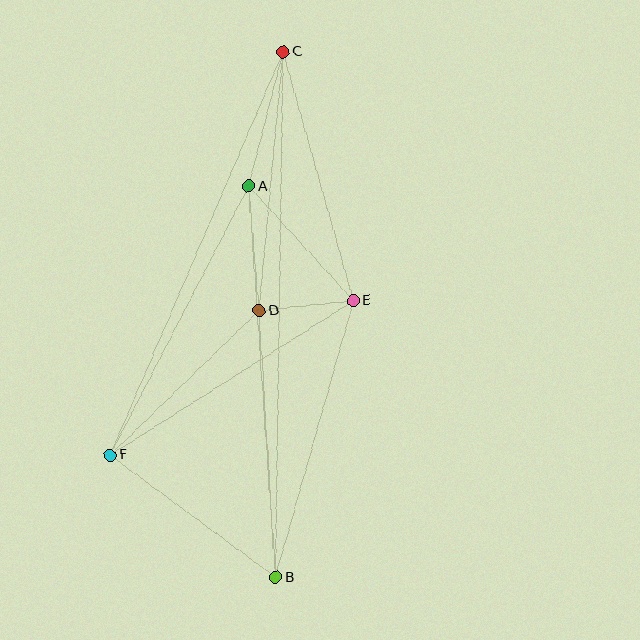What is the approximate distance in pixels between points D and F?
The distance between D and F is approximately 208 pixels.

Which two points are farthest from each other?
Points B and C are farthest from each other.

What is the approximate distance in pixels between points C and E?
The distance between C and E is approximately 259 pixels.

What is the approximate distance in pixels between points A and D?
The distance between A and D is approximately 125 pixels.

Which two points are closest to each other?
Points D and E are closest to each other.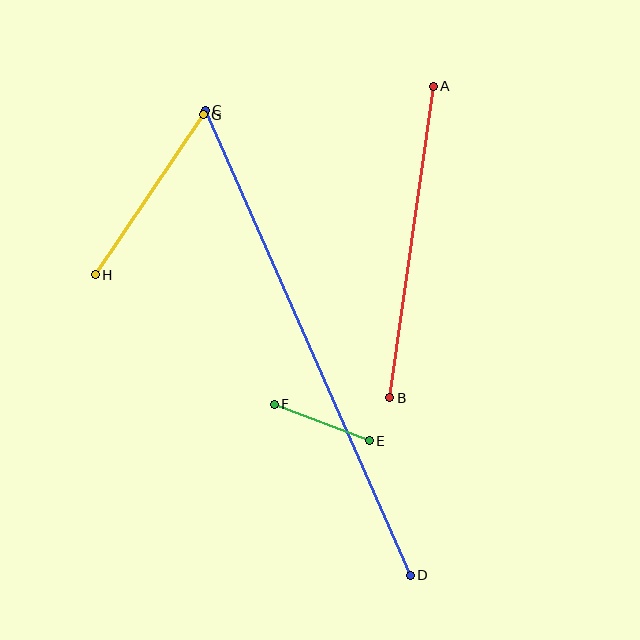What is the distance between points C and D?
The distance is approximately 508 pixels.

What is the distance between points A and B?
The distance is approximately 314 pixels.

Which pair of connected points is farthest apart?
Points C and D are farthest apart.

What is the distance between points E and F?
The distance is approximately 102 pixels.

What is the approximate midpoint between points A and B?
The midpoint is at approximately (412, 242) pixels.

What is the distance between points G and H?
The distance is approximately 193 pixels.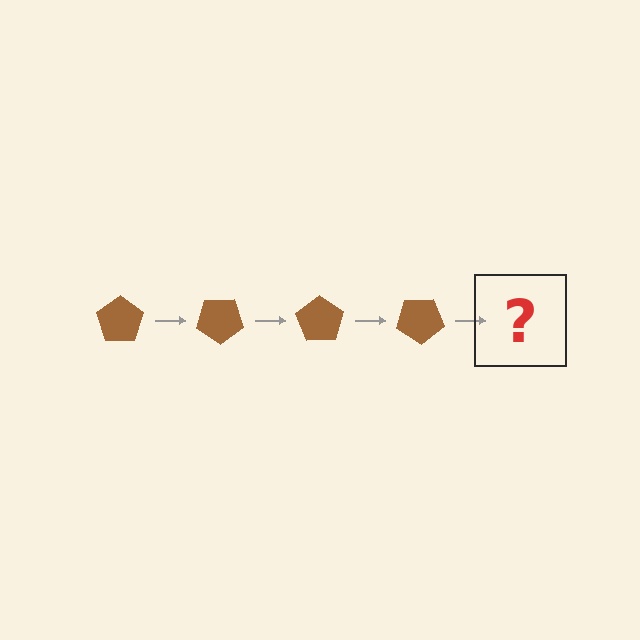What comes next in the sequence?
The next element should be a brown pentagon rotated 140 degrees.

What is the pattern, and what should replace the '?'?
The pattern is that the pentagon rotates 35 degrees each step. The '?' should be a brown pentagon rotated 140 degrees.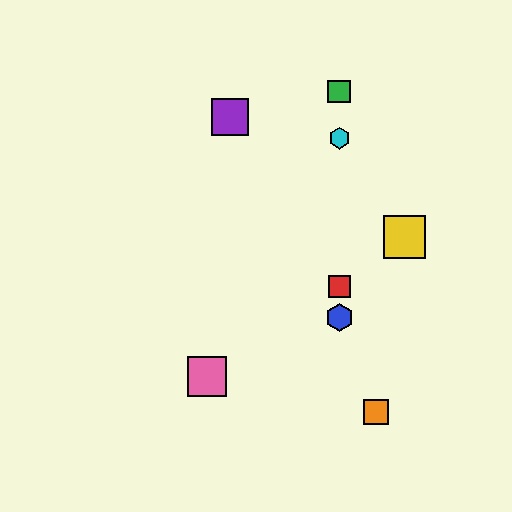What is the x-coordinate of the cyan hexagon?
The cyan hexagon is at x≈339.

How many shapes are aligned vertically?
4 shapes (the red square, the blue hexagon, the green square, the cyan hexagon) are aligned vertically.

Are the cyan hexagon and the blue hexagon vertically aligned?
Yes, both are at x≈339.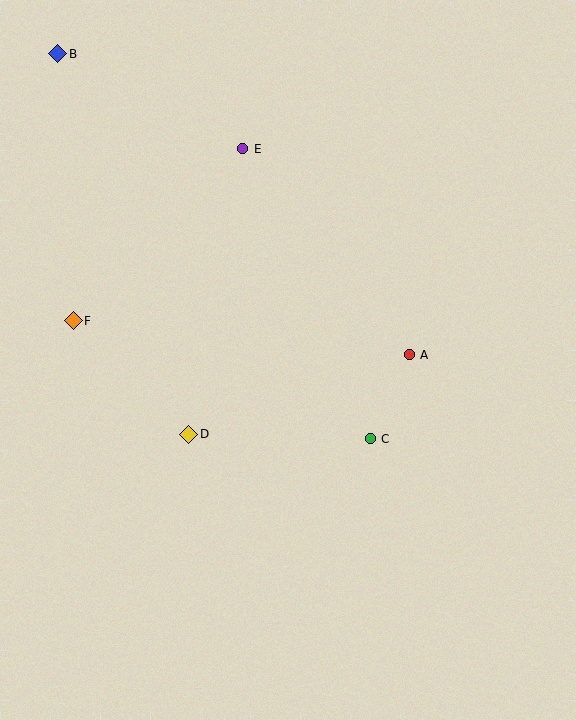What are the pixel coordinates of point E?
Point E is at (243, 149).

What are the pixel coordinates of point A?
Point A is at (409, 355).